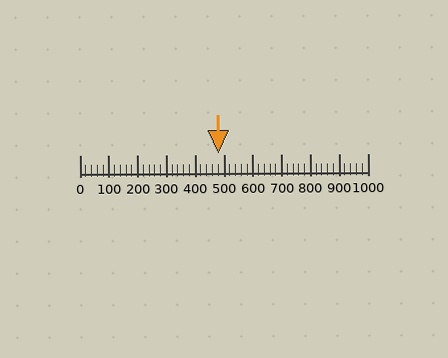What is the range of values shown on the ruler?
The ruler shows values from 0 to 1000.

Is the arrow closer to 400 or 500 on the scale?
The arrow is closer to 500.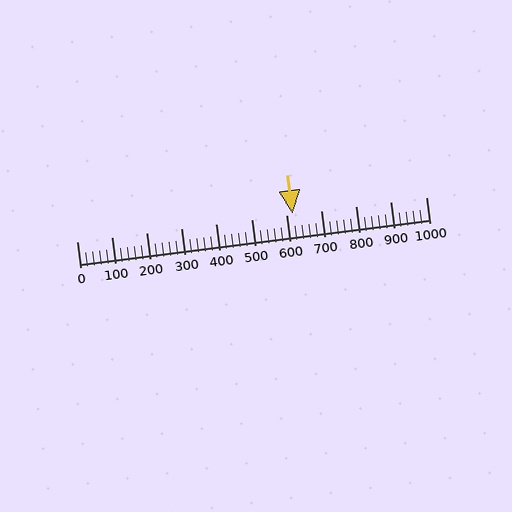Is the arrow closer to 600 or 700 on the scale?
The arrow is closer to 600.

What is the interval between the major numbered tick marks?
The major tick marks are spaced 100 units apart.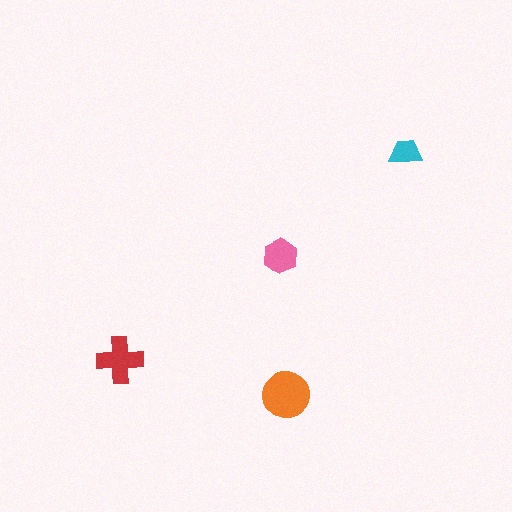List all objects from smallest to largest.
The cyan trapezoid, the pink hexagon, the red cross, the orange circle.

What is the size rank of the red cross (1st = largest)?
2nd.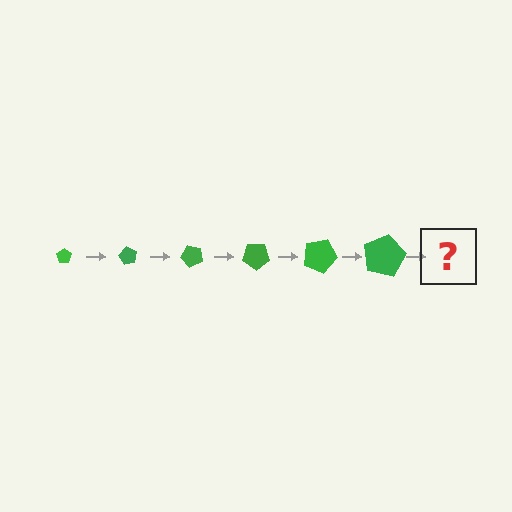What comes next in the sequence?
The next element should be a pentagon, larger than the previous one and rotated 360 degrees from the start.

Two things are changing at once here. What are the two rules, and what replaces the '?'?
The two rules are that the pentagon grows larger each step and it rotates 60 degrees each step. The '?' should be a pentagon, larger than the previous one and rotated 360 degrees from the start.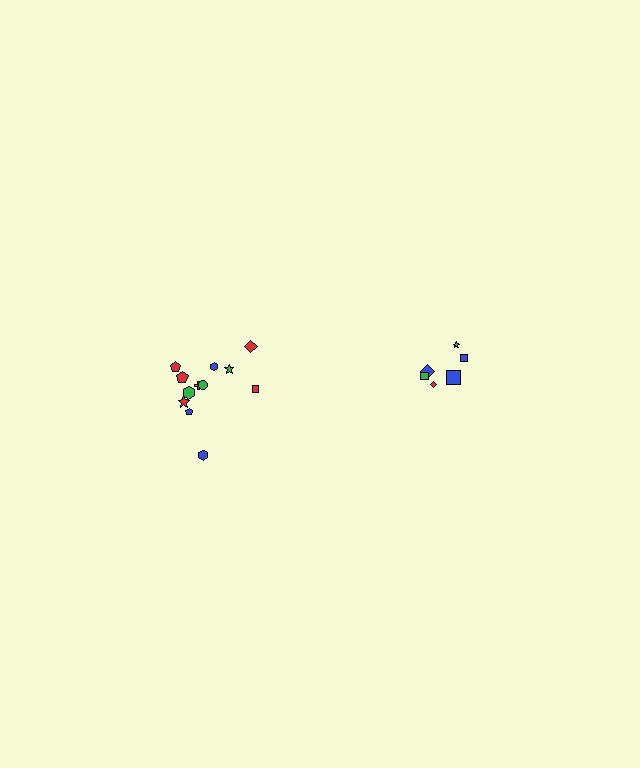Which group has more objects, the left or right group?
The left group.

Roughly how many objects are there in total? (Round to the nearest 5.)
Roughly 20 objects in total.